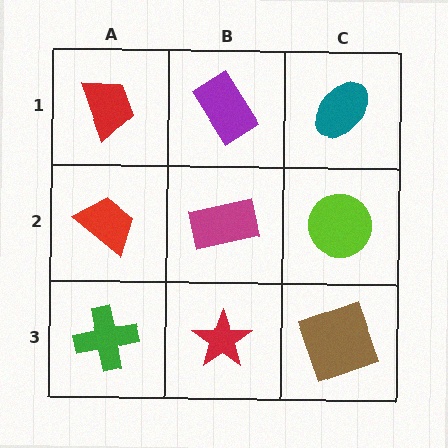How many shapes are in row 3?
3 shapes.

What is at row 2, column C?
A lime circle.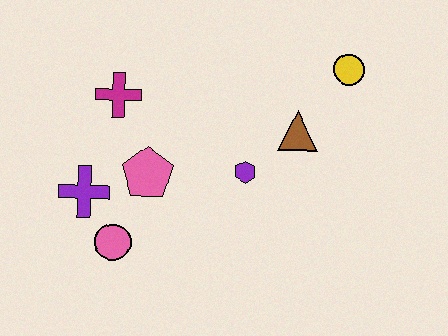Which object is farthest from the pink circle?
The yellow circle is farthest from the pink circle.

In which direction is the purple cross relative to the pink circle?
The purple cross is above the pink circle.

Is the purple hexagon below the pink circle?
No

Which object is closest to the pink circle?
The purple cross is closest to the pink circle.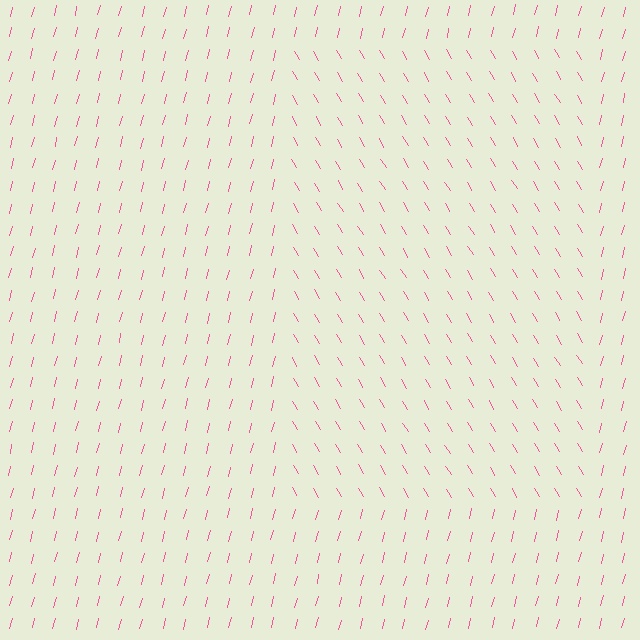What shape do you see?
I see a rectangle.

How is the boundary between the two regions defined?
The boundary is defined purely by a change in line orientation (approximately 45 degrees difference). All lines are the same color and thickness.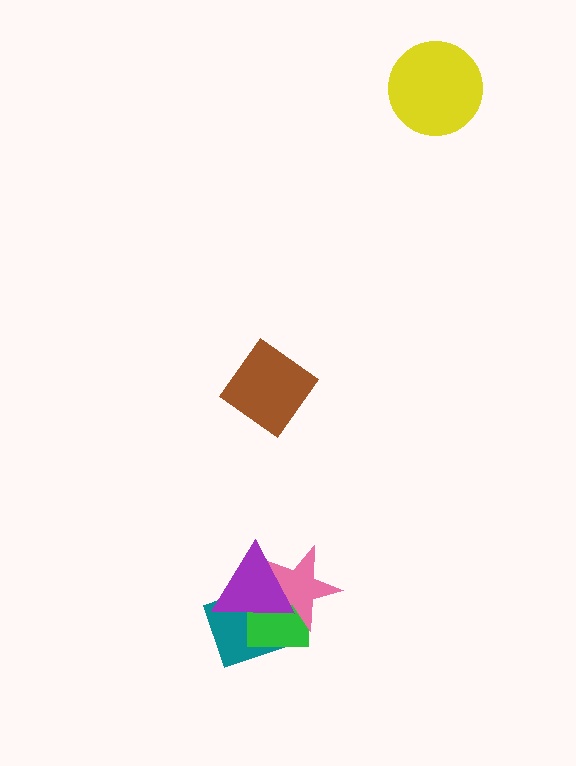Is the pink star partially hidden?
Yes, it is partially covered by another shape.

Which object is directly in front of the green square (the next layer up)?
The pink star is directly in front of the green square.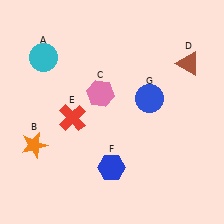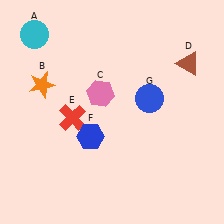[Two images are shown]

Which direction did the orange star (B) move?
The orange star (B) moved up.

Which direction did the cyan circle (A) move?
The cyan circle (A) moved up.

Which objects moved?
The objects that moved are: the cyan circle (A), the orange star (B), the blue hexagon (F).